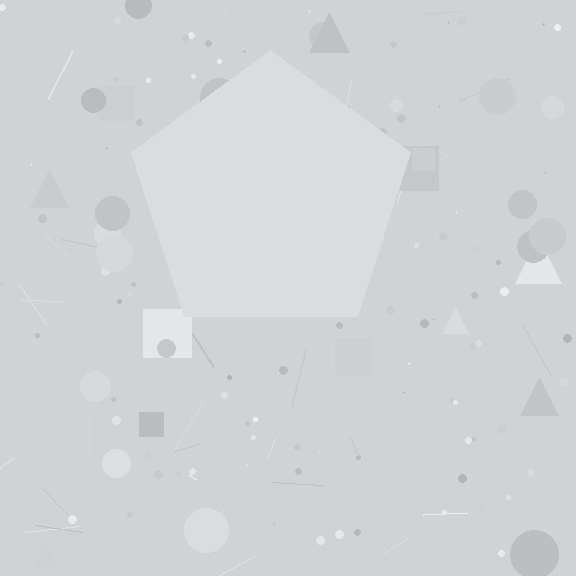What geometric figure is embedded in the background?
A pentagon is embedded in the background.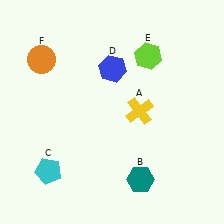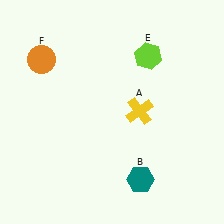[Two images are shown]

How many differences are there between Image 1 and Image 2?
There are 2 differences between the two images.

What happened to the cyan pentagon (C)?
The cyan pentagon (C) was removed in Image 2. It was in the bottom-left area of Image 1.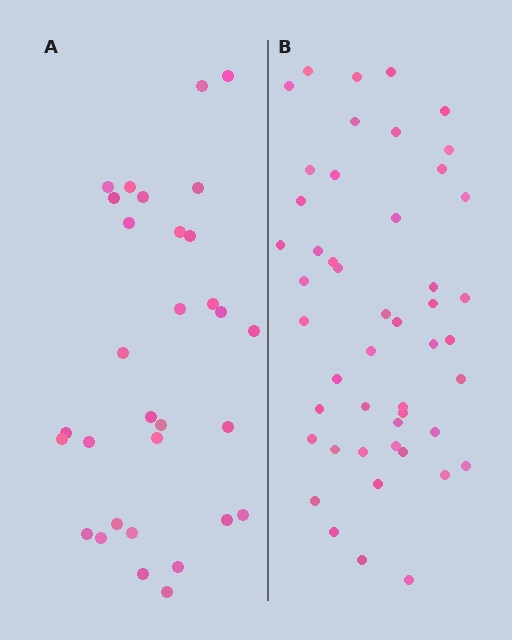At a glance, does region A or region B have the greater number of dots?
Region B (the right region) has more dots.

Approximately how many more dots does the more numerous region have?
Region B has approximately 15 more dots than region A.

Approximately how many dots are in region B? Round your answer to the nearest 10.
About 50 dots. (The exact count is 48, which rounds to 50.)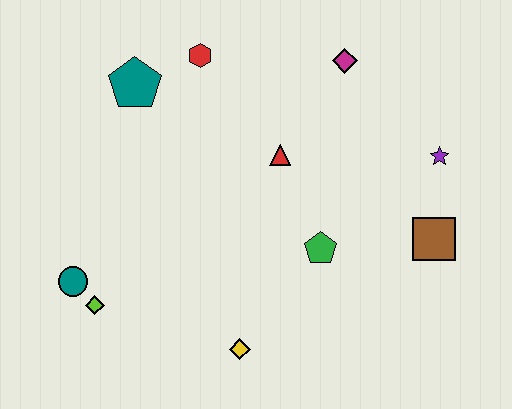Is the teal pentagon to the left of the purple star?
Yes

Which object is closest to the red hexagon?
The teal pentagon is closest to the red hexagon.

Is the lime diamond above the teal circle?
No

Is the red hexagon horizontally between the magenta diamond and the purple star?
No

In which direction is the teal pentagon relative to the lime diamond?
The teal pentagon is above the lime diamond.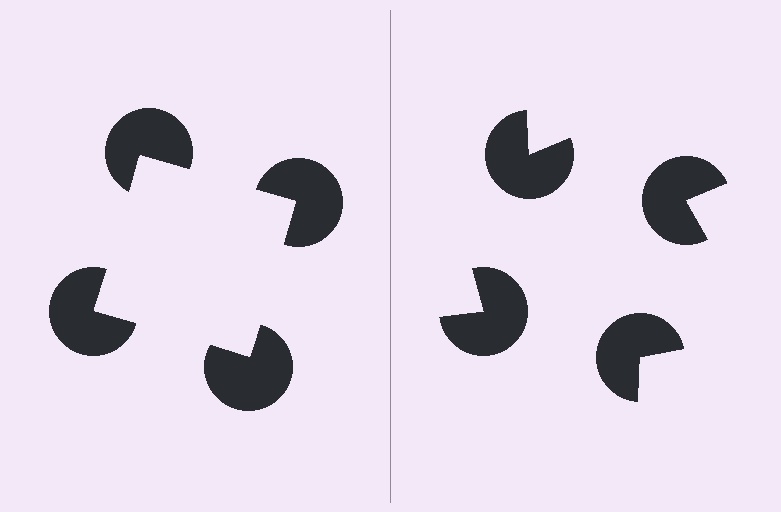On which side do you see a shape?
An illusory square appears on the left side. On the right side the wedge cuts are rotated, so no coherent shape forms.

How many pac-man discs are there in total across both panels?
8 — 4 on each side.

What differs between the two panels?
The pac-man discs are positioned identically on both sides; only the wedge orientations differ. On the left they align to a square; on the right they are misaligned.